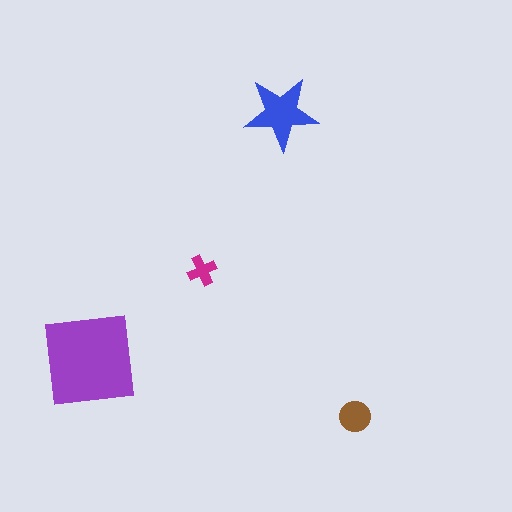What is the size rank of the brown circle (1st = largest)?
3rd.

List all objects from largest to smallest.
The purple square, the blue star, the brown circle, the magenta cross.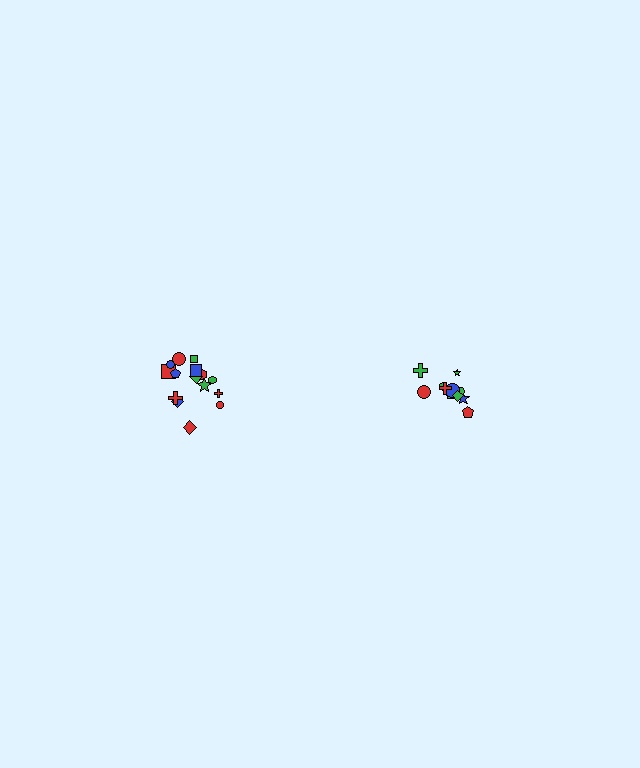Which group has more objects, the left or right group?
The left group.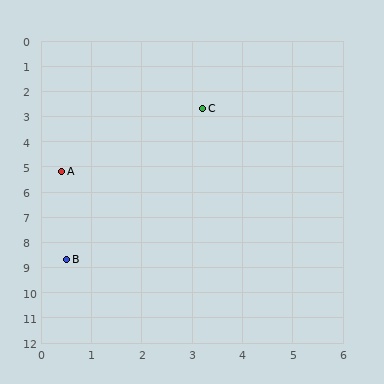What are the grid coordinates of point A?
Point A is at approximately (0.4, 5.2).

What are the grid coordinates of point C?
Point C is at approximately (3.2, 2.7).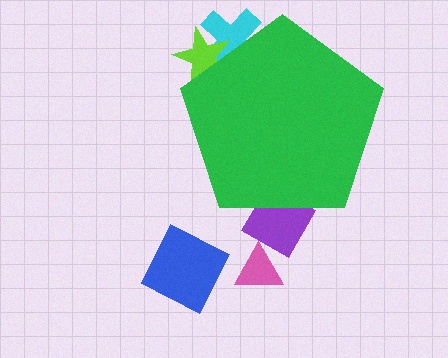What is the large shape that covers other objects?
A green pentagon.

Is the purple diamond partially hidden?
Yes, the purple diamond is partially hidden behind the green pentagon.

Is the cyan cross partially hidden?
Yes, the cyan cross is partially hidden behind the green pentagon.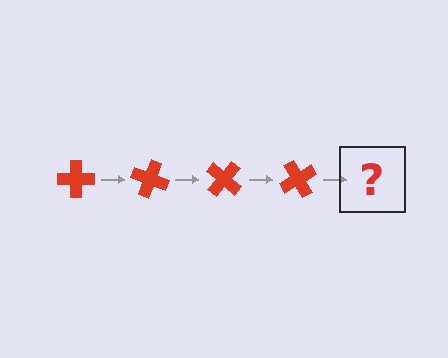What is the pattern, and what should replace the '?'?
The pattern is that the cross rotates 20 degrees each step. The '?' should be a red cross rotated 80 degrees.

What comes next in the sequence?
The next element should be a red cross rotated 80 degrees.